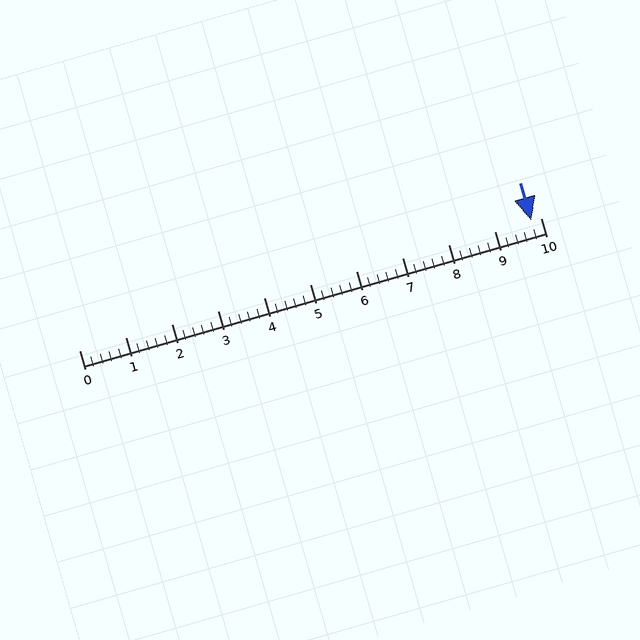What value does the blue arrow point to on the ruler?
The blue arrow points to approximately 9.8.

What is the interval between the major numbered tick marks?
The major tick marks are spaced 1 units apart.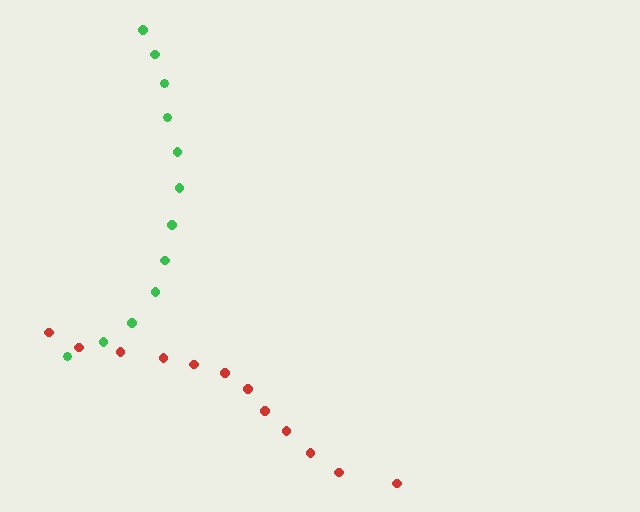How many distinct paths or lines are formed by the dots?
There are 2 distinct paths.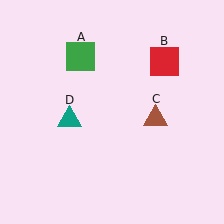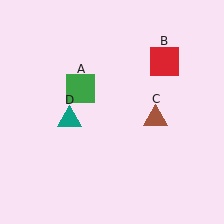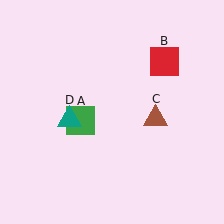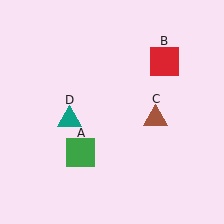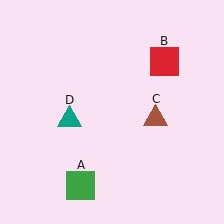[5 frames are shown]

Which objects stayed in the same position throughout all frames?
Red square (object B) and brown triangle (object C) and teal triangle (object D) remained stationary.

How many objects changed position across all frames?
1 object changed position: green square (object A).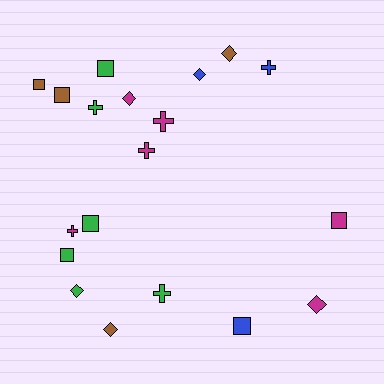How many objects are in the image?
There are 19 objects.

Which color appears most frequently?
Green, with 6 objects.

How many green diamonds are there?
There is 1 green diamond.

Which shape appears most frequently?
Square, with 7 objects.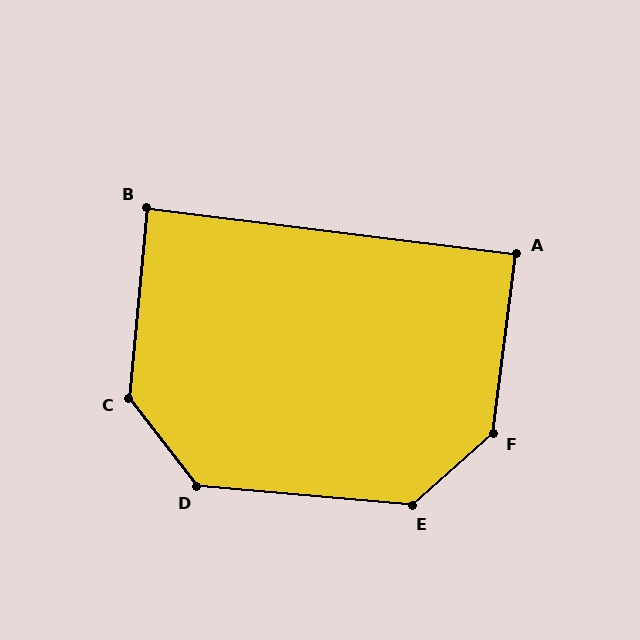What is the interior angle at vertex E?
Approximately 133 degrees (obtuse).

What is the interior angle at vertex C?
Approximately 137 degrees (obtuse).